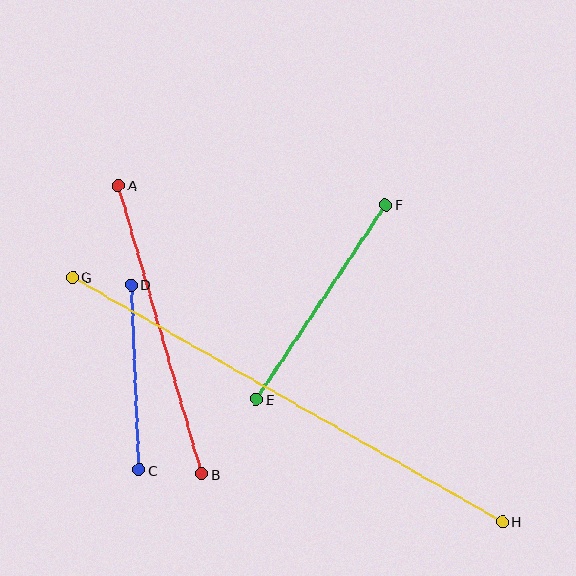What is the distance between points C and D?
The distance is approximately 185 pixels.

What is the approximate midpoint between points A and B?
The midpoint is at approximately (160, 329) pixels.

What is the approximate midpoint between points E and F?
The midpoint is at approximately (321, 302) pixels.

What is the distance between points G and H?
The distance is approximately 494 pixels.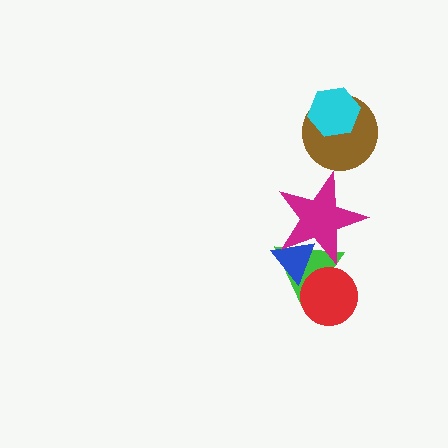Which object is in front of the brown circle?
The cyan hexagon is in front of the brown circle.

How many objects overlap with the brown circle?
1 object overlaps with the brown circle.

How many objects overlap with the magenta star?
2 objects overlap with the magenta star.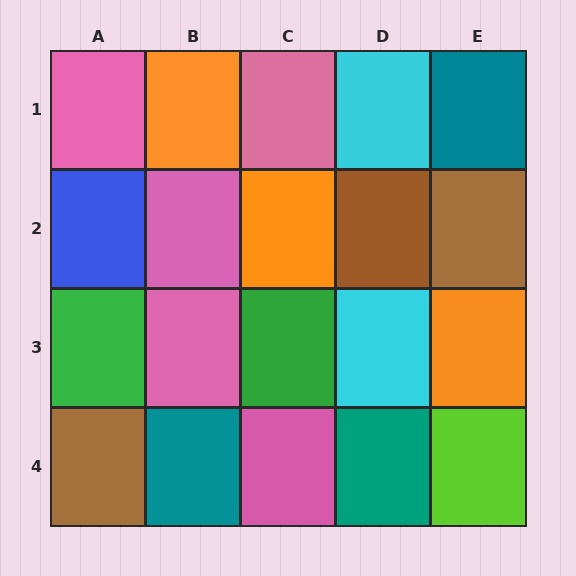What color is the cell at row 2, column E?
Brown.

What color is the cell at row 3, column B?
Pink.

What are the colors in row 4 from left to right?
Brown, teal, pink, teal, lime.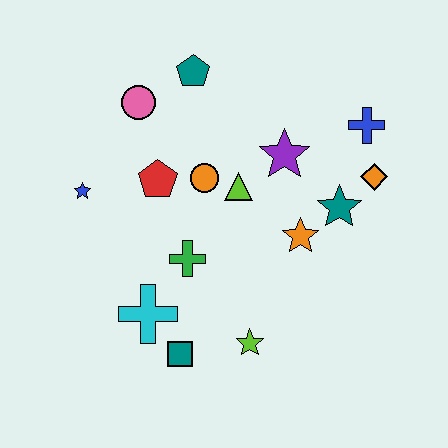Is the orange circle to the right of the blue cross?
No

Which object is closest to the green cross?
The cyan cross is closest to the green cross.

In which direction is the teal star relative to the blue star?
The teal star is to the right of the blue star.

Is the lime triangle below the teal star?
No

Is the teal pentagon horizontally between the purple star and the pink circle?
Yes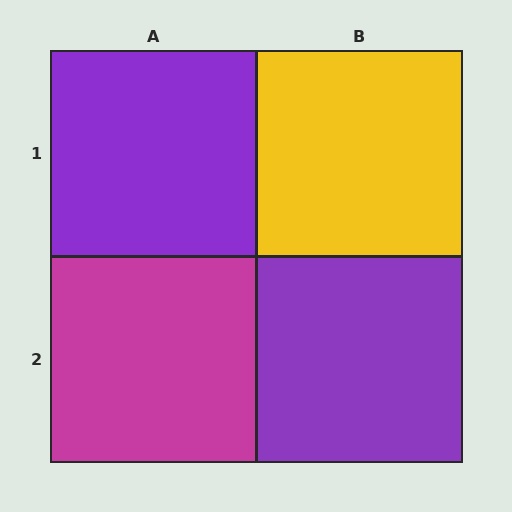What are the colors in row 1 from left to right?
Purple, yellow.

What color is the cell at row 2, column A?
Magenta.